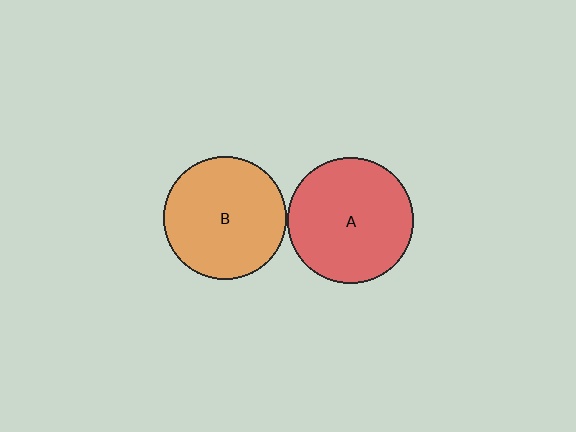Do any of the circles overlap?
No, none of the circles overlap.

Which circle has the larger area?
Circle A (red).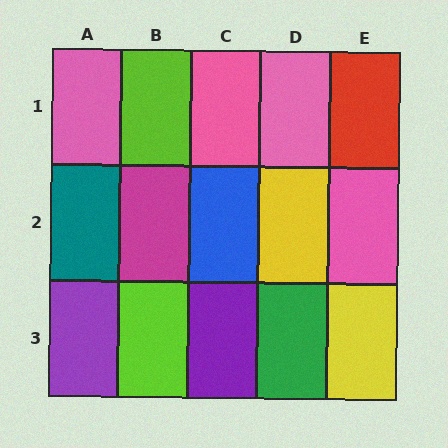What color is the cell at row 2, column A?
Teal.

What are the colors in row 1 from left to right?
Pink, lime, pink, pink, red.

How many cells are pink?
4 cells are pink.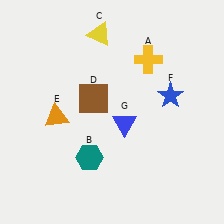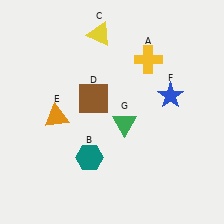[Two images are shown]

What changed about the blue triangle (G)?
In Image 1, G is blue. In Image 2, it changed to green.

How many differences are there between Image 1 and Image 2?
There is 1 difference between the two images.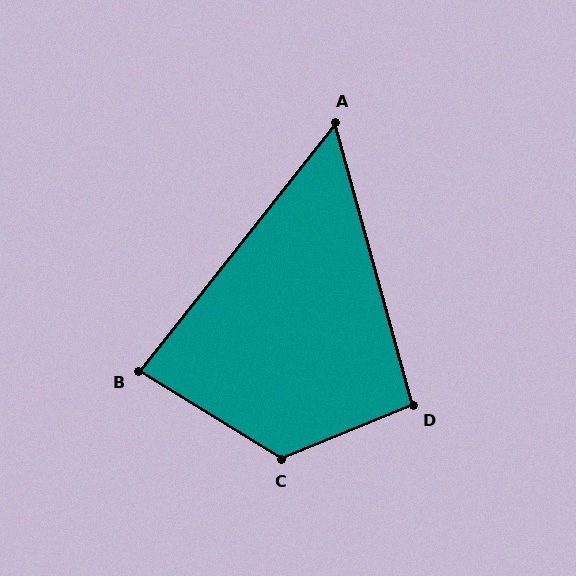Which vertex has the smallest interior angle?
A, at approximately 54 degrees.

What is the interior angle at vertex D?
Approximately 97 degrees (obtuse).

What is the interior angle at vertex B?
Approximately 83 degrees (acute).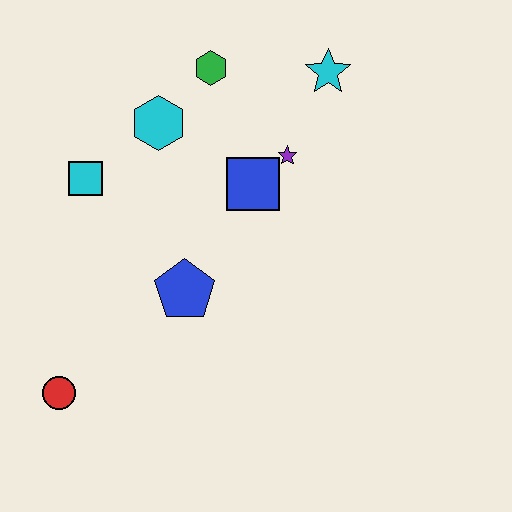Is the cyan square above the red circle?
Yes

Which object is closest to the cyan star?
The purple star is closest to the cyan star.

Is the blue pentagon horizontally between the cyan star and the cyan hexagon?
Yes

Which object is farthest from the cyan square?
The cyan star is farthest from the cyan square.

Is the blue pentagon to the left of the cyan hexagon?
No